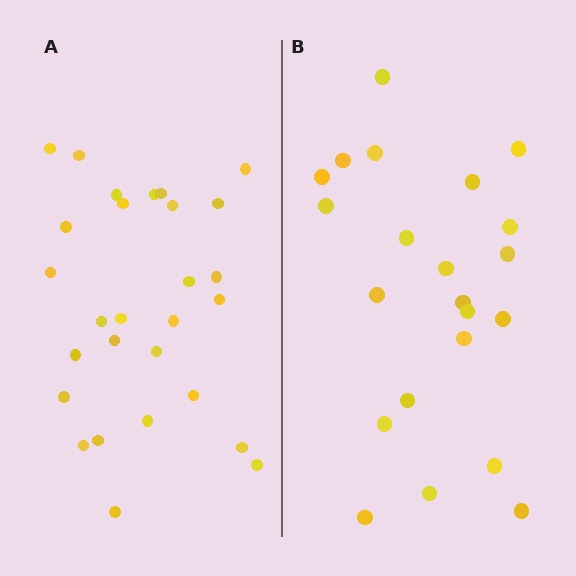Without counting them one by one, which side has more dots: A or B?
Region A (the left region) has more dots.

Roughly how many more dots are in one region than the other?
Region A has about 6 more dots than region B.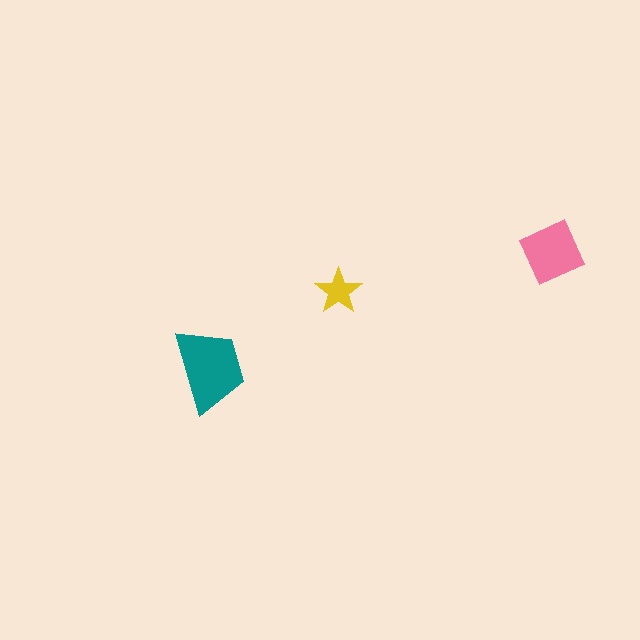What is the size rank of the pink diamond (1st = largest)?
2nd.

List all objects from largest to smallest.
The teal trapezoid, the pink diamond, the yellow star.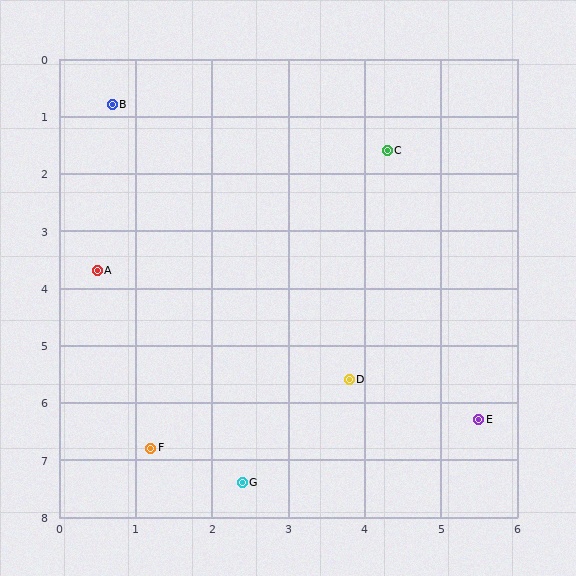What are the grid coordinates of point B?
Point B is at approximately (0.7, 0.8).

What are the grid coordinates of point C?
Point C is at approximately (4.3, 1.6).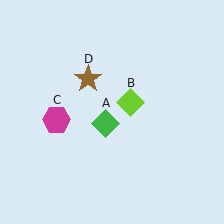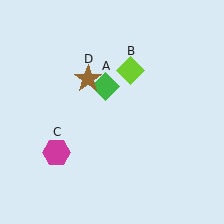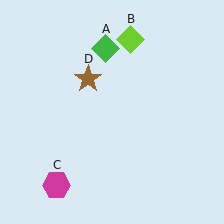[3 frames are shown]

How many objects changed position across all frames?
3 objects changed position: green diamond (object A), lime diamond (object B), magenta hexagon (object C).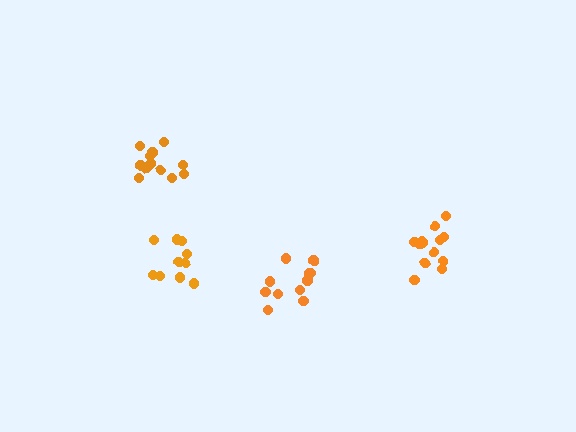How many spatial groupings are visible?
There are 4 spatial groupings.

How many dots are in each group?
Group 1: 11 dots, Group 2: 10 dots, Group 3: 12 dots, Group 4: 14 dots (47 total).